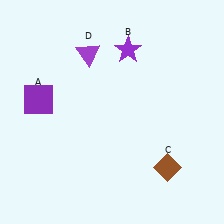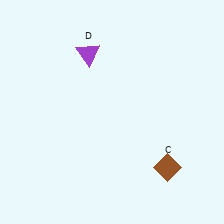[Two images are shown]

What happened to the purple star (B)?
The purple star (B) was removed in Image 2. It was in the top-right area of Image 1.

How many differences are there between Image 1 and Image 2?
There are 2 differences between the two images.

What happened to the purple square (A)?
The purple square (A) was removed in Image 2. It was in the top-left area of Image 1.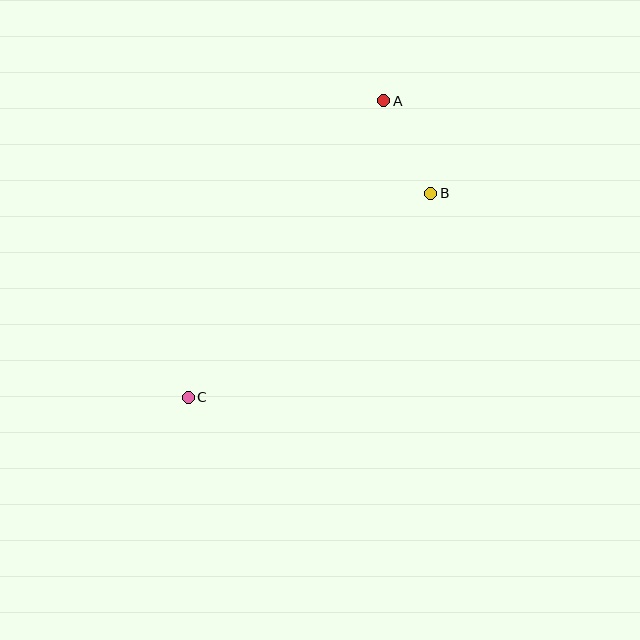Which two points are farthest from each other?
Points A and C are farthest from each other.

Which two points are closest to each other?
Points A and B are closest to each other.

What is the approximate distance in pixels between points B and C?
The distance between B and C is approximately 317 pixels.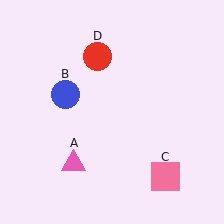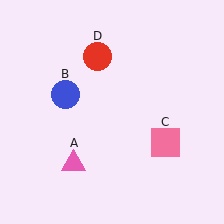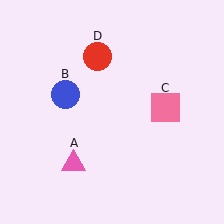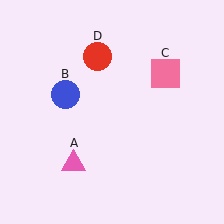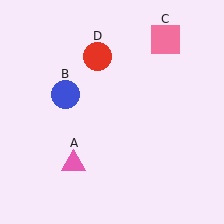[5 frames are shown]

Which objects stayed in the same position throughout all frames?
Pink triangle (object A) and blue circle (object B) and red circle (object D) remained stationary.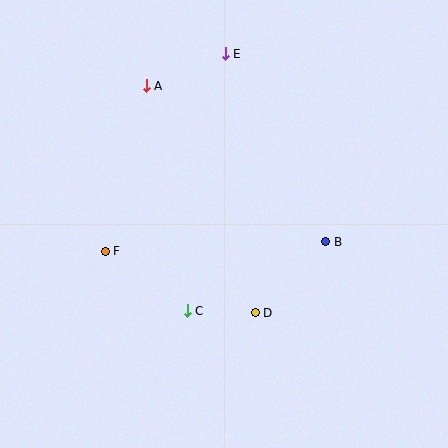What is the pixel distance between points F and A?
The distance between F and A is 171 pixels.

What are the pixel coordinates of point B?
Point B is at (326, 242).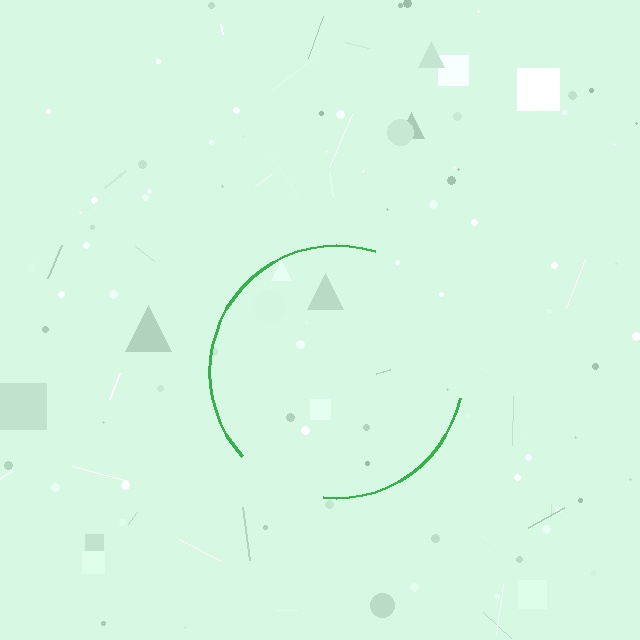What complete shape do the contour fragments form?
The contour fragments form a circle.